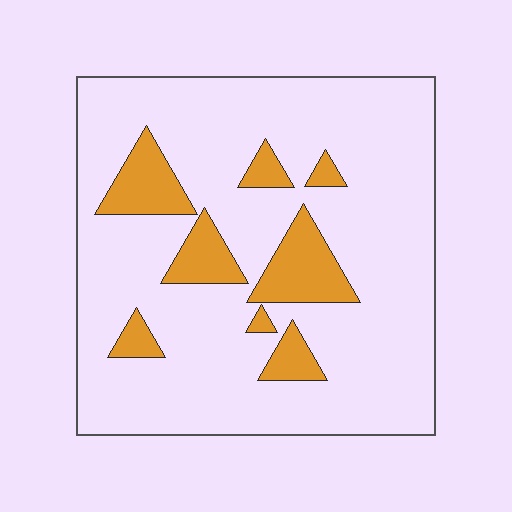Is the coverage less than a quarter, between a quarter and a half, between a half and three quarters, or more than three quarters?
Less than a quarter.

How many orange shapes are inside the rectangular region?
8.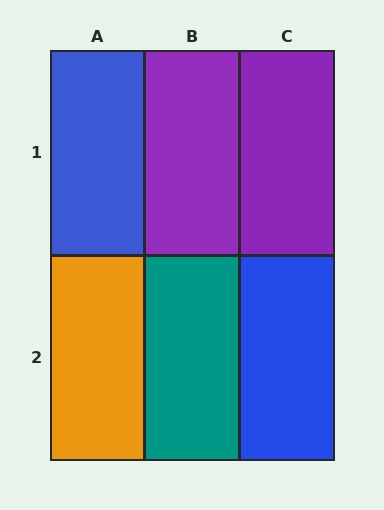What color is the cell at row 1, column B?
Purple.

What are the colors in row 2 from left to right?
Orange, teal, blue.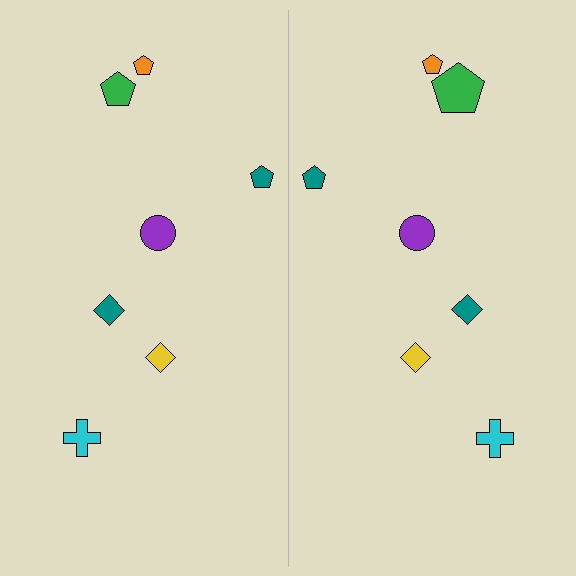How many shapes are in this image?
There are 14 shapes in this image.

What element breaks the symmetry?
The green pentagon on the right side has a different size than its mirror counterpart.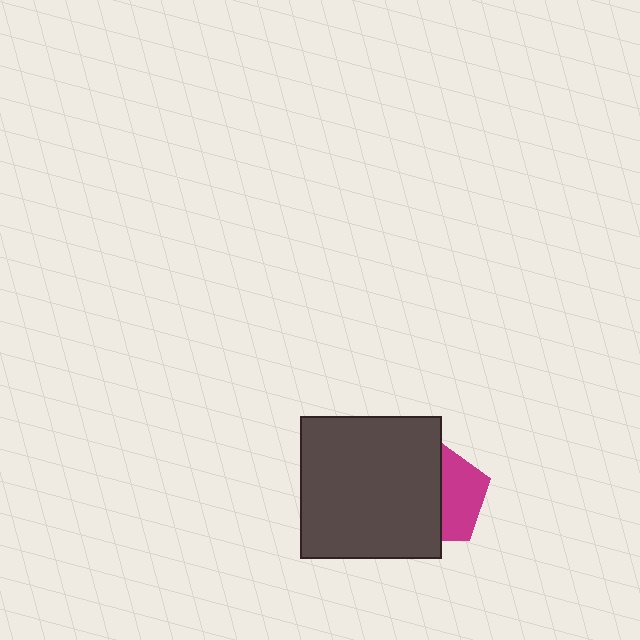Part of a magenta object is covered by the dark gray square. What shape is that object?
It is a pentagon.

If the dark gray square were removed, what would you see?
You would see the complete magenta pentagon.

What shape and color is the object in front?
The object in front is a dark gray square.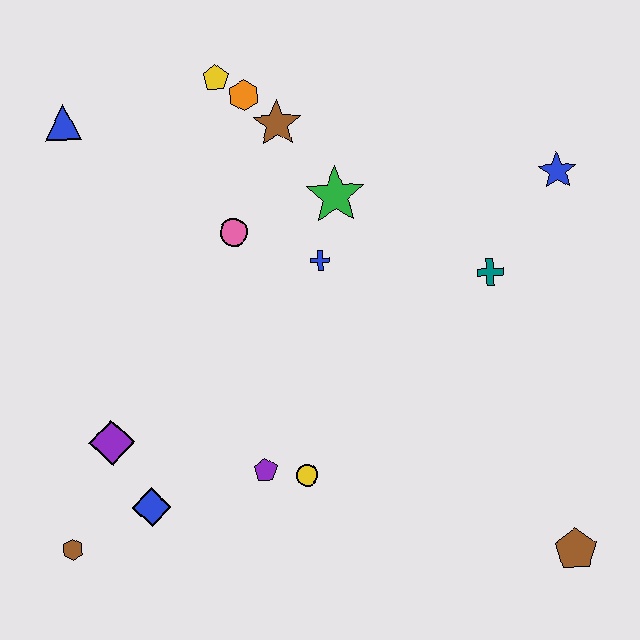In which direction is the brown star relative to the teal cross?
The brown star is to the left of the teal cross.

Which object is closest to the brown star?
The orange hexagon is closest to the brown star.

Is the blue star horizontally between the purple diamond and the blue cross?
No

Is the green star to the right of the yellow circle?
Yes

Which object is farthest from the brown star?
The brown pentagon is farthest from the brown star.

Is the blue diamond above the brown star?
No